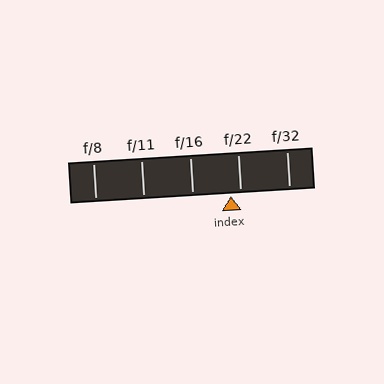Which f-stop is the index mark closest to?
The index mark is closest to f/22.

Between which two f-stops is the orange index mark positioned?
The index mark is between f/16 and f/22.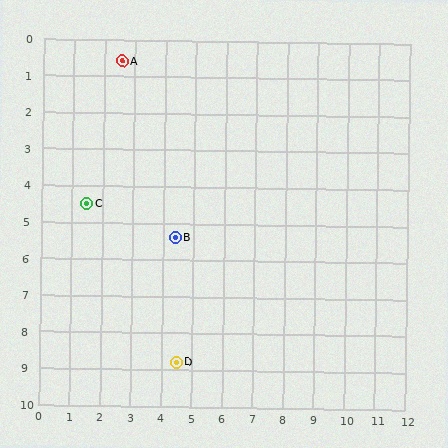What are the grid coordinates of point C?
Point C is at approximately (1.5, 4.5).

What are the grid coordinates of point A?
Point A is at approximately (2.6, 0.6).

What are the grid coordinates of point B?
Point B is at approximately (4.4, 5.4).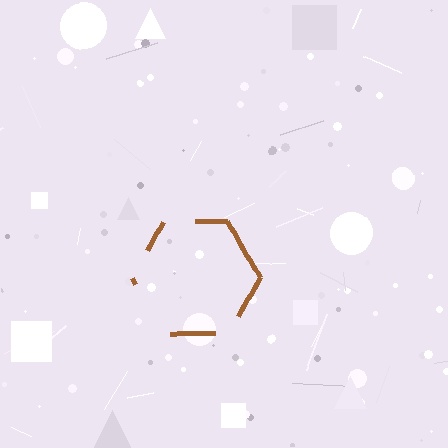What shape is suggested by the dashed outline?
The dashed outline suggests a hexagon.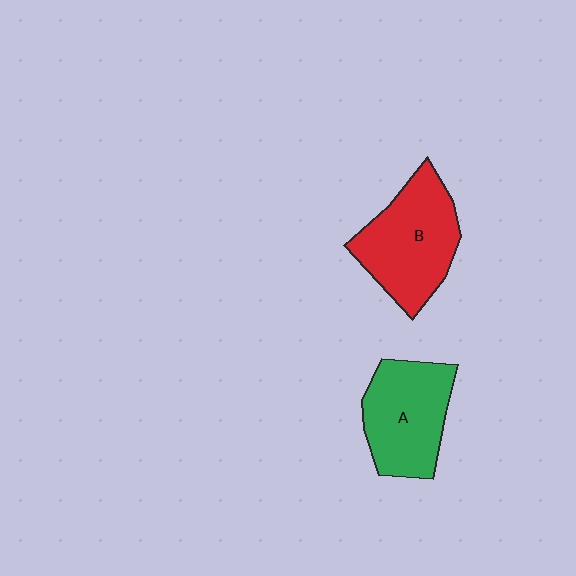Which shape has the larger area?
Shape B (red).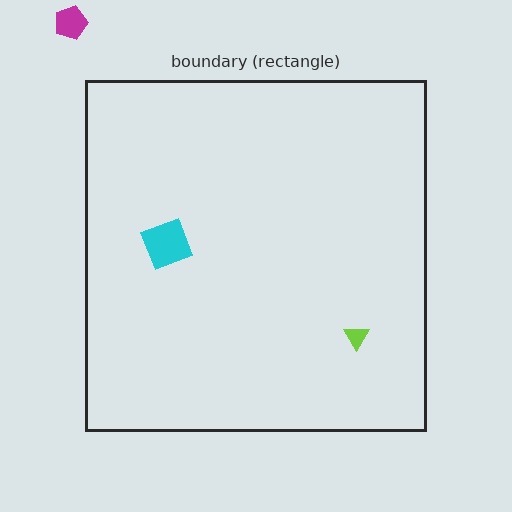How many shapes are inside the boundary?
2 inside, 1 outside.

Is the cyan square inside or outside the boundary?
Inside.